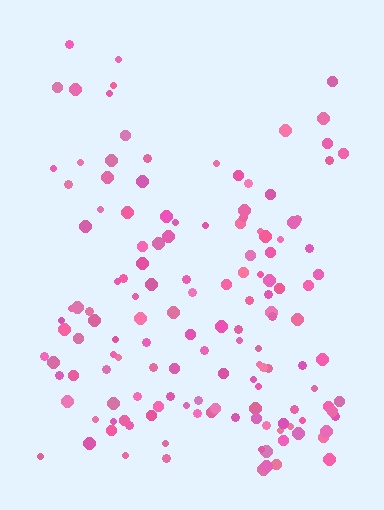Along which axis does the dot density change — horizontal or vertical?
Vertical.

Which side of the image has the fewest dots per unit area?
The top.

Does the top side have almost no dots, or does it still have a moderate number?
Still a moderate number, just noticeably fewer than the bottom.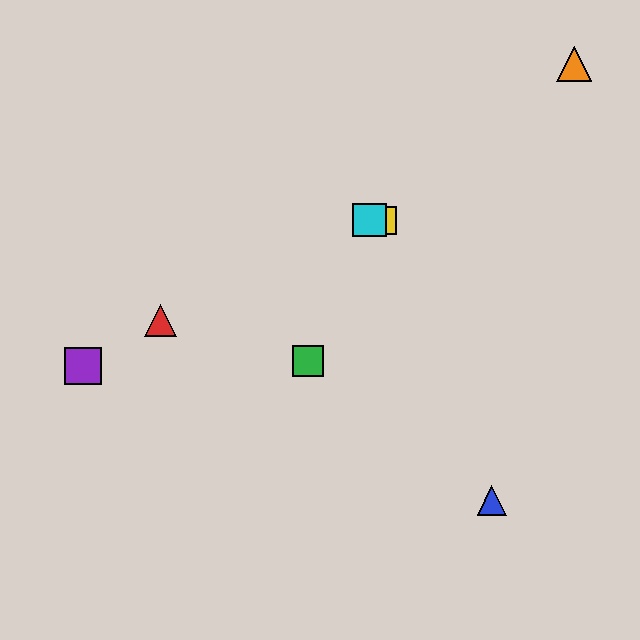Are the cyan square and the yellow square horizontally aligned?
Yes, both are at y≈220.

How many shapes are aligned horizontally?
2 shapes (the yellow square, the cyan square) are aligned horizontally.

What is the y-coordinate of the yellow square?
The yellow square is at y≈220.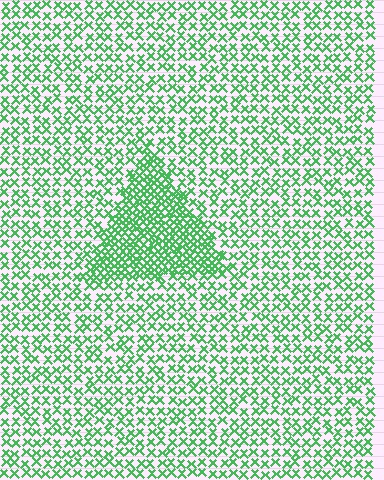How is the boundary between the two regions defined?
The boundary is defined by a change in element density (approximately 2.1x ratio). All elements are the same color, size, and shape.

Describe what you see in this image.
The image contains small green elements arranged at two different densities. A triangle-shaped region is visible where the elements are more densely packed than the surrounding area.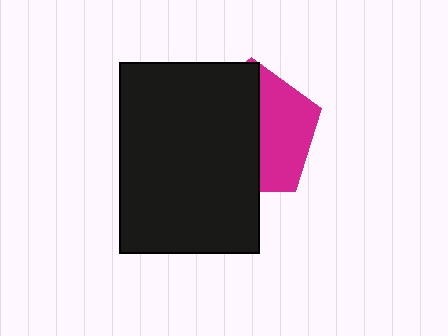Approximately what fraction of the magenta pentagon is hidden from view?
Roughly 58% of the magenta pentagon is hidden behind the black rectangle.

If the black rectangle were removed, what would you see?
You would see the complete magenta pentagon.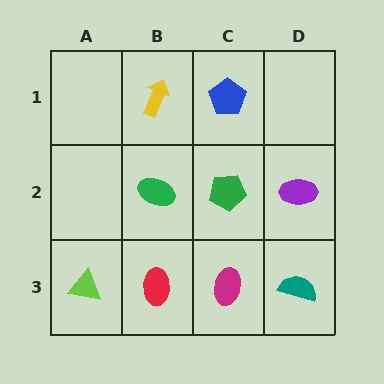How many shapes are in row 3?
4 shapes.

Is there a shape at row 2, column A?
No, that cell is empty.